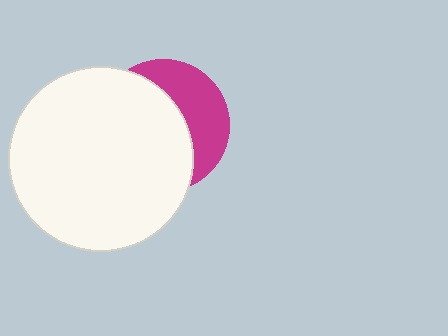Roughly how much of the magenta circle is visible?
A small part of it is visible (roughly 37%).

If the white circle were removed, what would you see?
You would see the complete magenta circle.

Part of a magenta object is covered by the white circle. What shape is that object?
It is a circle.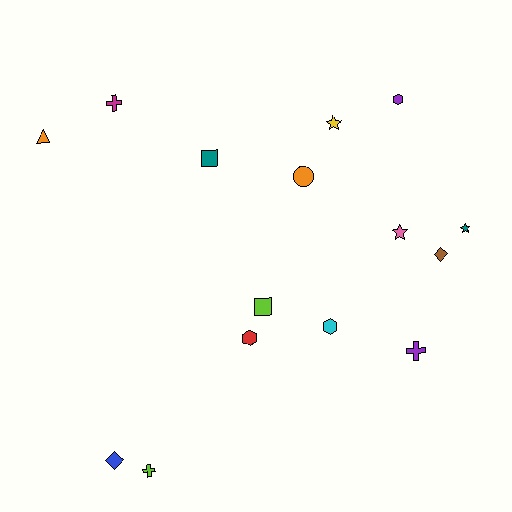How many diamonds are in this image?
There are 2 diamonds.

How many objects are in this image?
There are 15 objects.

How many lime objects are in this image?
There are 2 lime objects.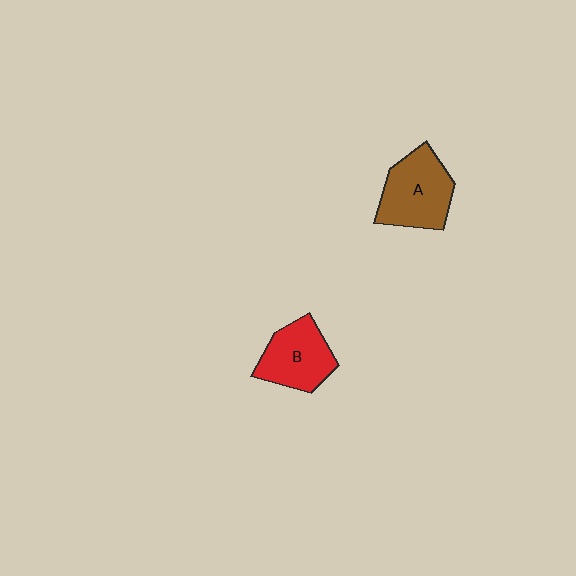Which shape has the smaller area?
Shape B (red).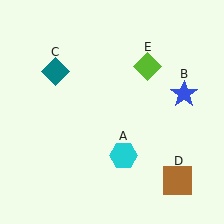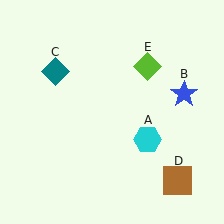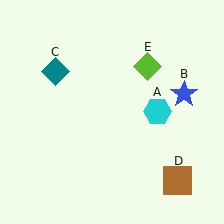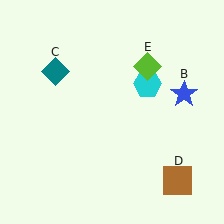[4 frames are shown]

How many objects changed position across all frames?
1 object changed position: cyan hexagon (object A).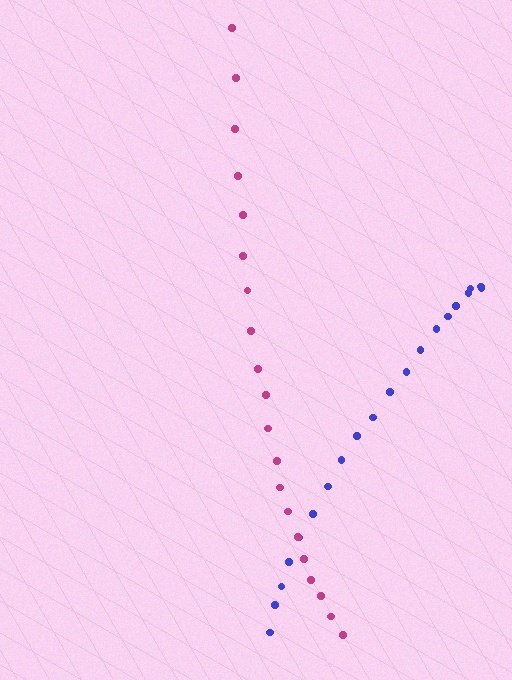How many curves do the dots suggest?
There are 2 distinct paths.